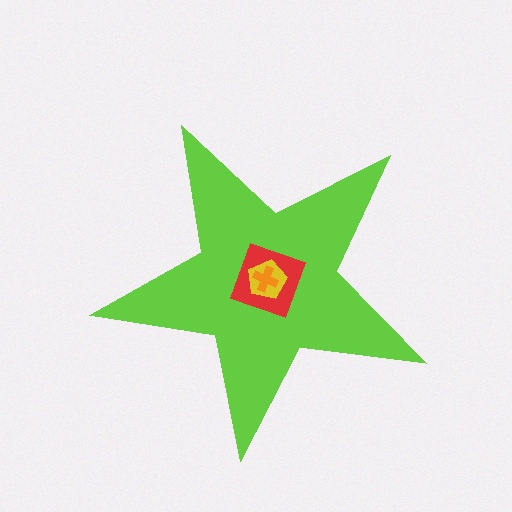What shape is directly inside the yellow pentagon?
The orange cross.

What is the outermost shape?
The lime star.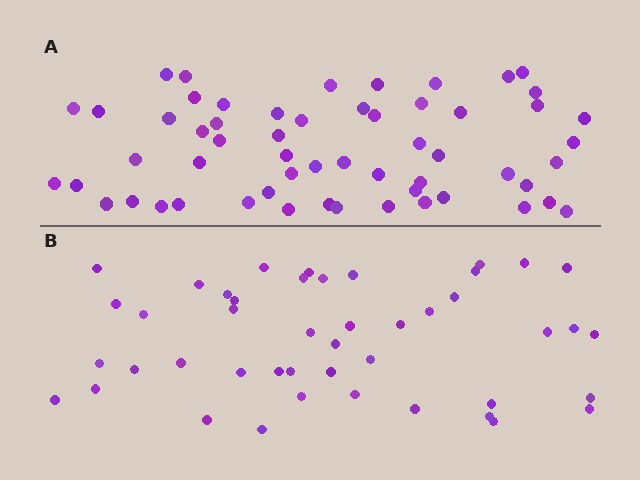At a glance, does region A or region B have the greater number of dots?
Region A (the top region) has more dots.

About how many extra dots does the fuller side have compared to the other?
Region A has roughly 12 or so more dots than region B.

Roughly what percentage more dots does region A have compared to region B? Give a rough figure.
About 25% more.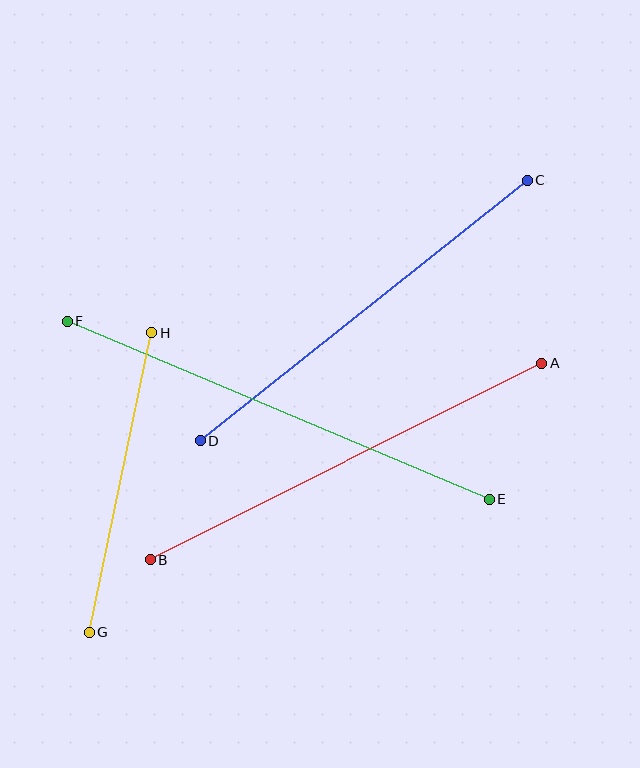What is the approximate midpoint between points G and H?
The midpoint is at approximately (121, 483) pixels.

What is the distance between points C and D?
The distance is approximately 419 pixels.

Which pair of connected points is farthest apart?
Points E and F are farthest apart.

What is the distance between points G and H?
The distance is approximately 306 pixels.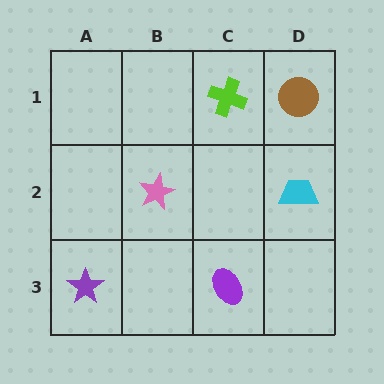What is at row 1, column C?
A lime cross.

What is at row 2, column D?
A cyan trapezoid.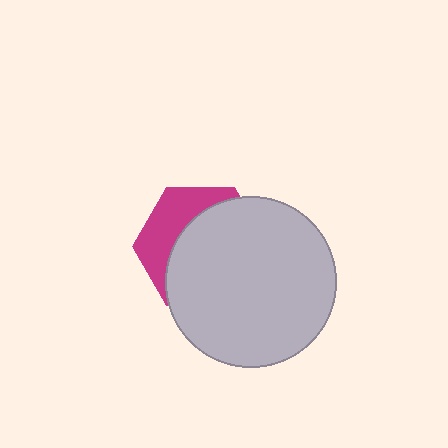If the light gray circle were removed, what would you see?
You would see the complete magenta hexagon.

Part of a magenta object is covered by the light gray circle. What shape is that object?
It is a hexagon.